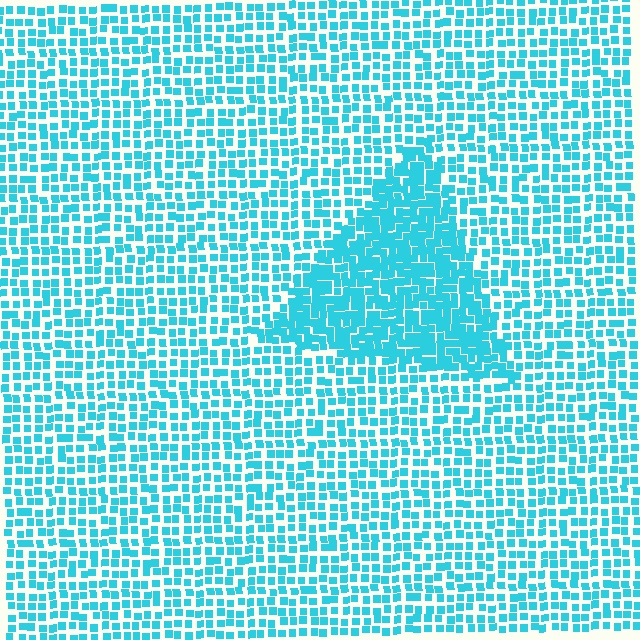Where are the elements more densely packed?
The elements are more densely packed inside the triangle boundary.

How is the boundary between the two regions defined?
The boundary is defined by a change in element density (approximately 1.8x ratio). All elements are the same color, size, and shape.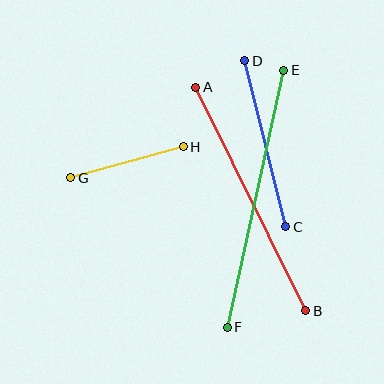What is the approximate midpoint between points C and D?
The midpoint is at approximately (265, 144) pixels.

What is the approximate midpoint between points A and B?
The midpoint is at approximately (251, 199) pixels.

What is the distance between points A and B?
The distance is approximately 249 pixels.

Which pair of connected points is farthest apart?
Points E and F are farthest apart.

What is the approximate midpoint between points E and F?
The midpoint is at approximately (255, 199) pixels.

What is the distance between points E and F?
The distance is approximately 263 pixels.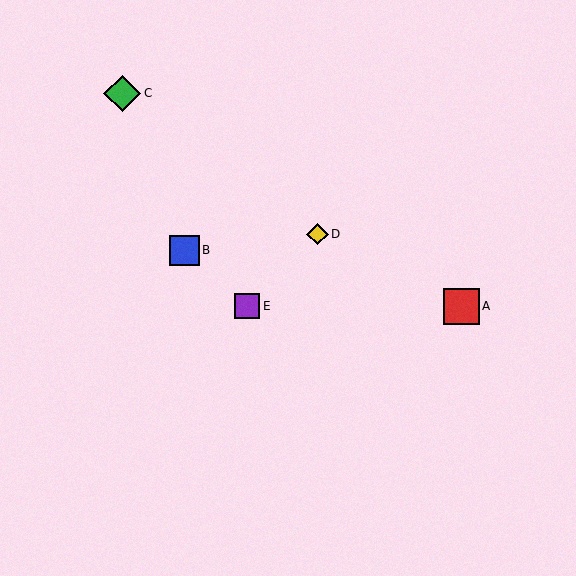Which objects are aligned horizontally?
Objects A, E are aligned horizontally.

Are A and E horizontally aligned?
Yes, both are at y≈306.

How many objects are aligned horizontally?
2 objects (A, E) are aligned horizontally.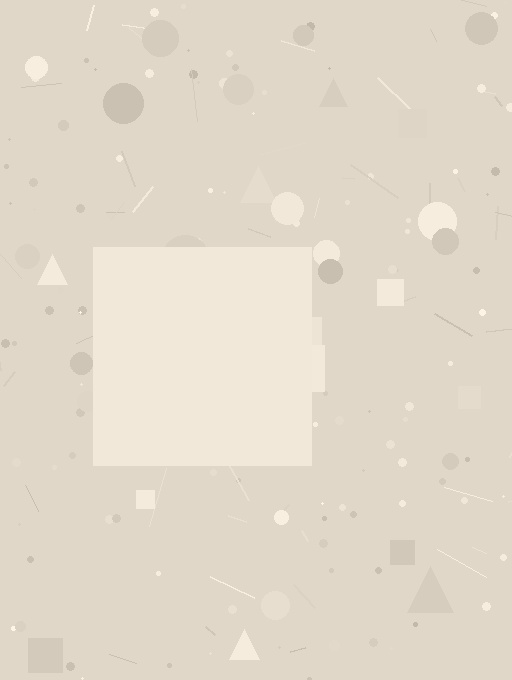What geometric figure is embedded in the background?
A square is embedded in the background.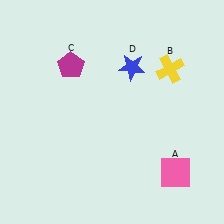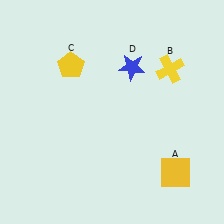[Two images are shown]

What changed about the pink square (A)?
In Image 1, A is pink. In Image 2, it changed to yellow.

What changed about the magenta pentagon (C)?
In Image 1, C is magenta. In Image 2, it changed to yellow.